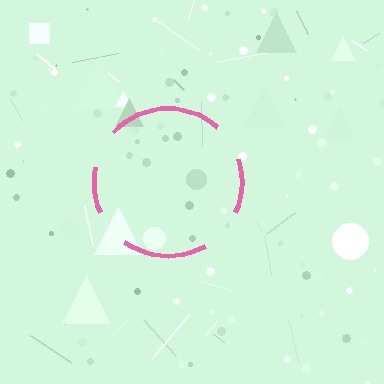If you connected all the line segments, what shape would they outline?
They would outline a circle.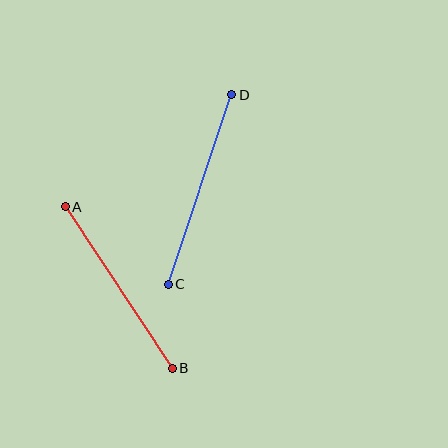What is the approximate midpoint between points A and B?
The midpoint is at approximately (119, 287) pixels.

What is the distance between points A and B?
The distance is approximately 194 pixels.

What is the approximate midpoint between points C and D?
The midpoint is at approximately (200, 189) pixels.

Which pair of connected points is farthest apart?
Points C and D are farthest apart.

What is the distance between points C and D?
The distance is approximately 200 pixels.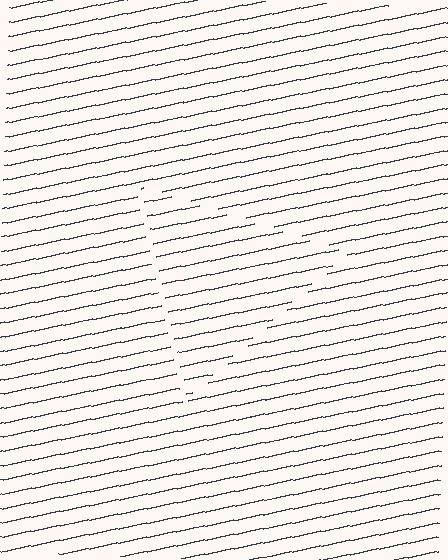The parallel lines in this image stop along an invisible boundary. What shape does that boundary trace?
An illusory triangle. The interior of the shape contains the same grating, shifted by half a period — the contour is defined by the phase discontinuity where line-ends from the inner and outer gratings abut.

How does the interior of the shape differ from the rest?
The interior of the shape contains the same grating, shifted by half a period — the contour is defined by the phase discontinuity where line-ends from the inner and outer gratings abut.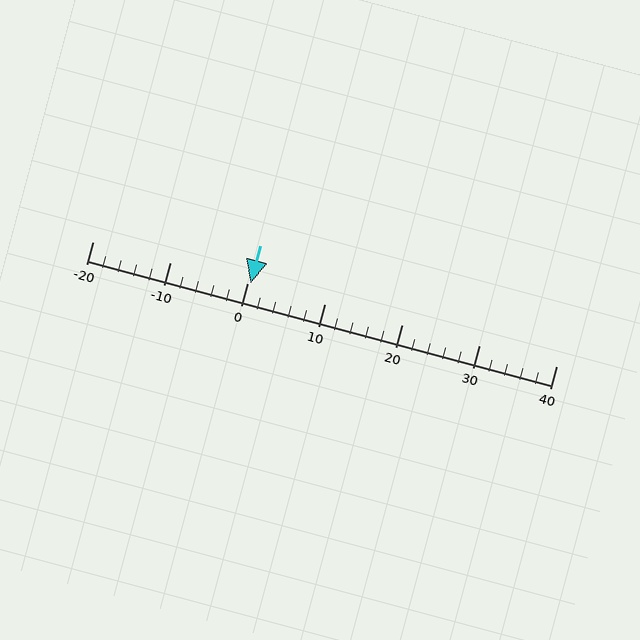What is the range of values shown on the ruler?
The ruler shows values from -20 to 40.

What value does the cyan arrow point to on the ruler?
The cyan arrow points to approximately 0.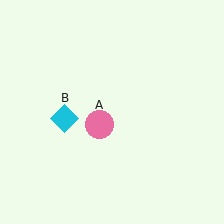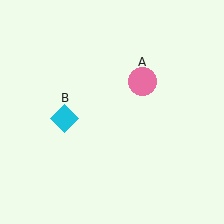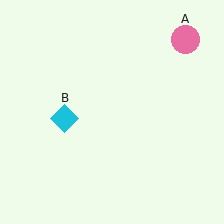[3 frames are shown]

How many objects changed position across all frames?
1 object changed position: pink circle (object A).